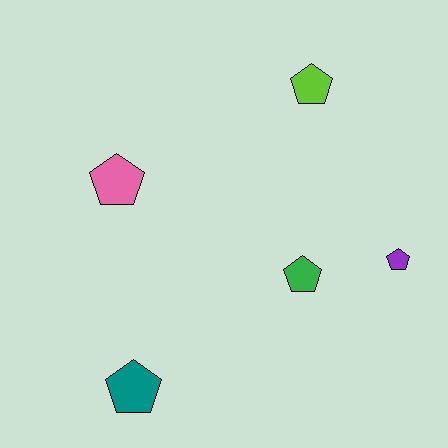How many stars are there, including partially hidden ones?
There are no stars.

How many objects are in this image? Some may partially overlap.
There are 5 objects.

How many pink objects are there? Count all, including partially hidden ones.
There is 1 pink object.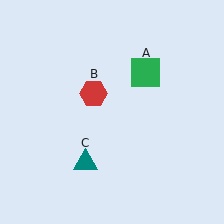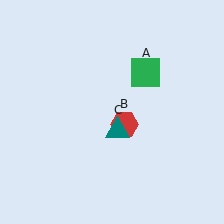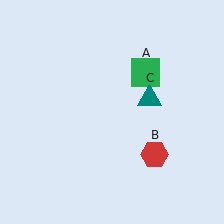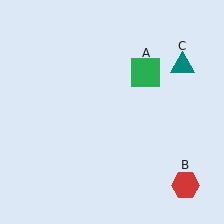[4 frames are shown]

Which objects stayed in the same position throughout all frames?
Green square (object A) remained stationary.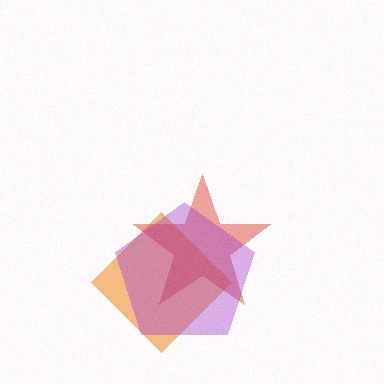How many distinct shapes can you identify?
There are 3 distinct shapes: an orange diamond, a red star, a purple pentagon.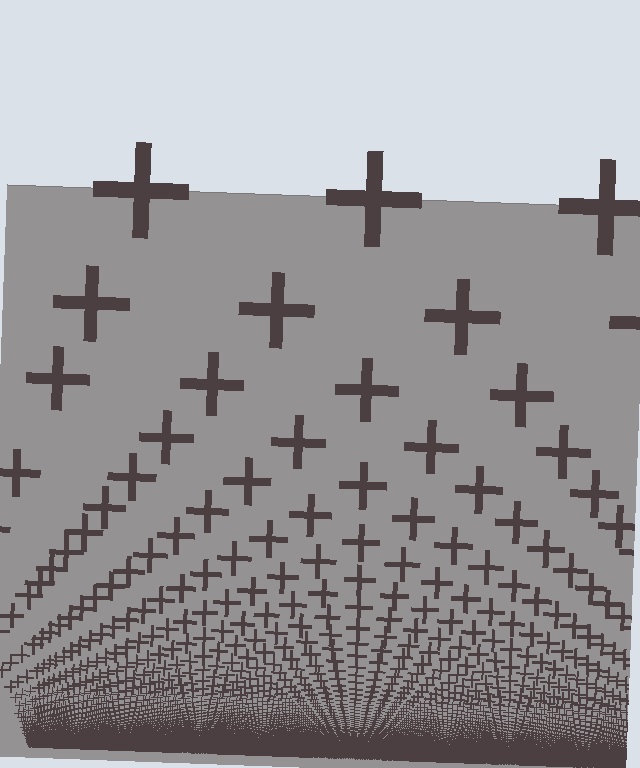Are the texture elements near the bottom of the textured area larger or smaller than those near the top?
Smaller. The gradient is inverted — elements near the bottom are smaller and denser.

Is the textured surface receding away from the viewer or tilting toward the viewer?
The surface appears to tilt toward the viewer. Texture elements get larger and sparser toward the top.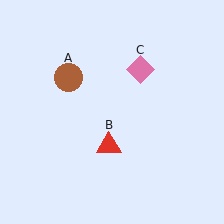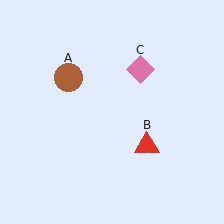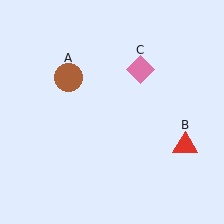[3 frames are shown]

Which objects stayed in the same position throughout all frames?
Brown circle (object A) and pink diamond (object C) remained stationary.